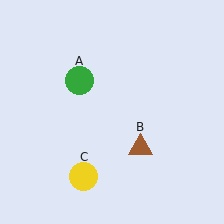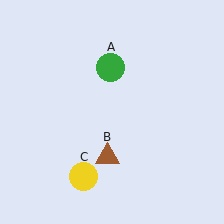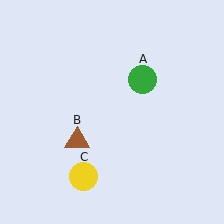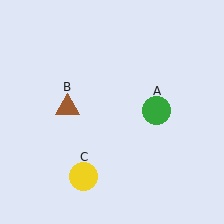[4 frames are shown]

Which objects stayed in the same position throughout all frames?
Yellow circle (object C) remained stationary.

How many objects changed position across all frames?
2 objects changed position: green circle (object A), brown triangle (object B).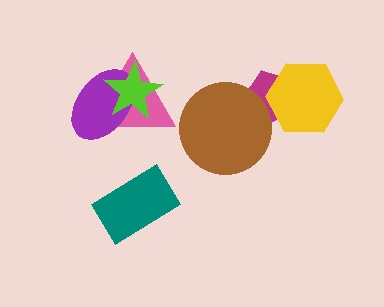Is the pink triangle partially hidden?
Yes, it is partially covered by another shape.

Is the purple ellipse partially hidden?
Yes, it is partially covered by another shape.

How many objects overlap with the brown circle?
1 object overlaps with the brown circle.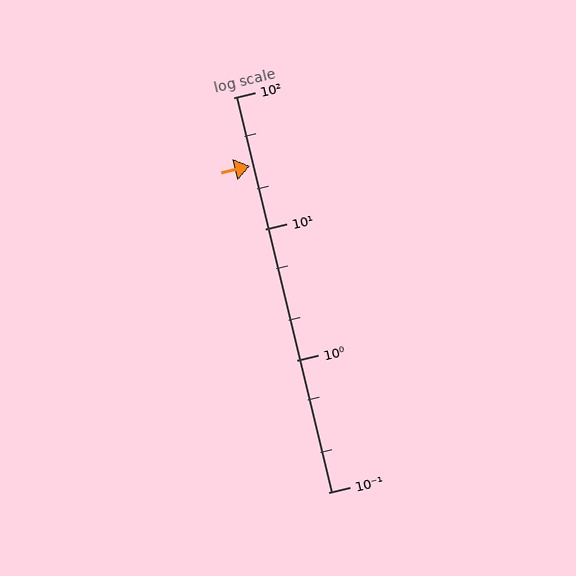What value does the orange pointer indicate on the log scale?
The pointer indicates approximately 30.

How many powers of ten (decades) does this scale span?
The scale spans 3 decades, from 0.1 to 100.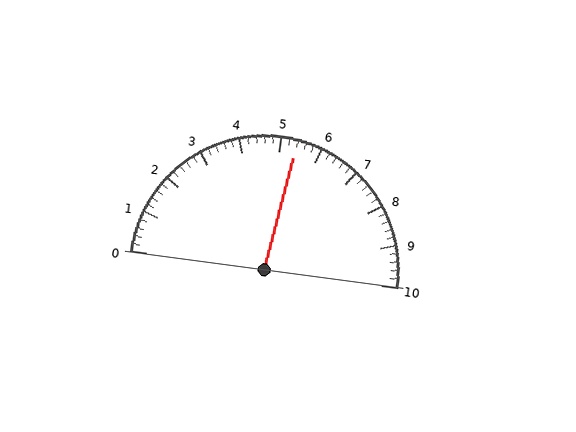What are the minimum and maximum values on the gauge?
The gauge ranges from 0 to 10.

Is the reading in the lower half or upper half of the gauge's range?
The reading is in the upper half of the range (0 to 10).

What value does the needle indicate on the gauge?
The needle indicates approximately 5.4.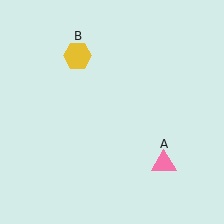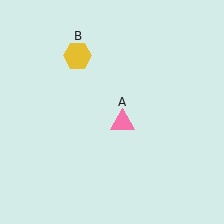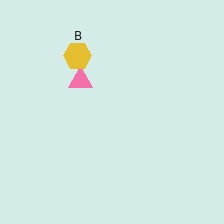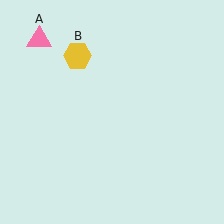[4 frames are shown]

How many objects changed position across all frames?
1 object changed position: pink triangle (object A).